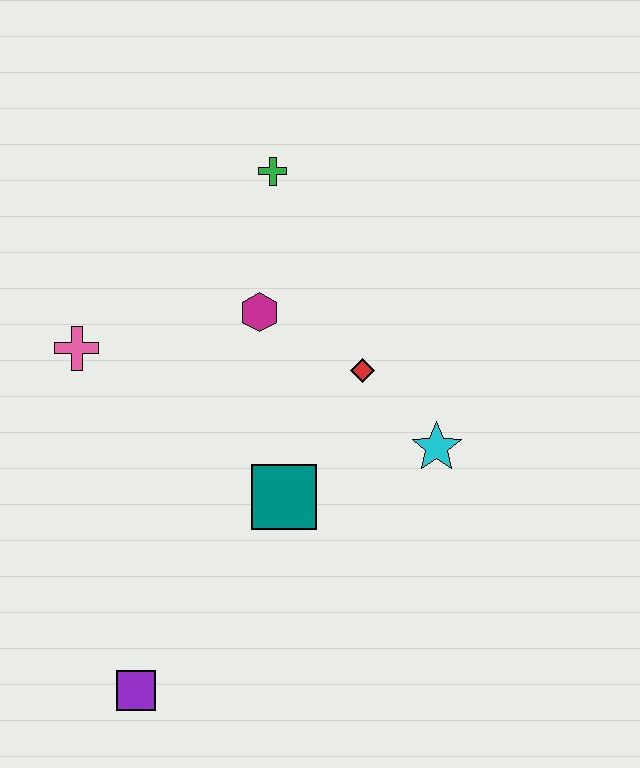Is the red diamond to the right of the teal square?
Yes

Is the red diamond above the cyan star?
Yes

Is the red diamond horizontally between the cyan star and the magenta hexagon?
Yes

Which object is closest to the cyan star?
The red diamond is closest to the cyan star.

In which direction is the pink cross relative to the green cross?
The pink cross is to the left of the green cross.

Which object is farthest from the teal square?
The green cross is farthest from the teal square.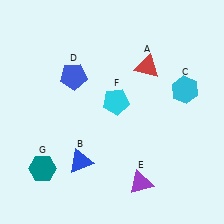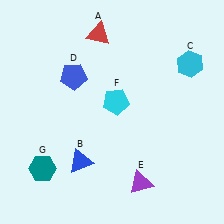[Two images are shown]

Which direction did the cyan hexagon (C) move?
The cyan hexagon (C) moved up.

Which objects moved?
The objects that moved are: the red triangle (A), the cyan hexagon (C).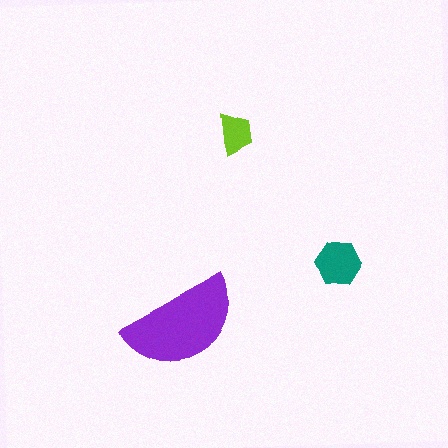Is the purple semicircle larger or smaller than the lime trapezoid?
Larger.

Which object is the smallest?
The lime trapezoid.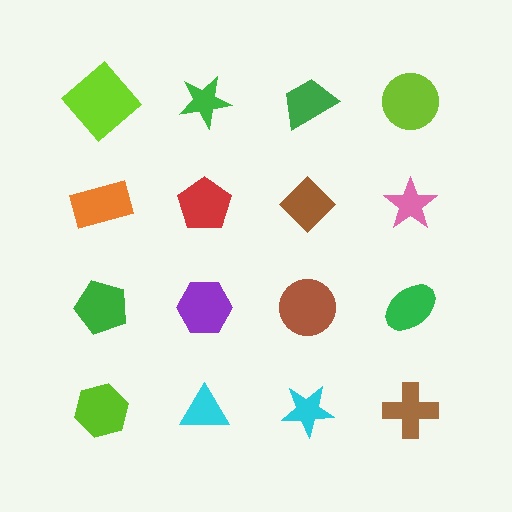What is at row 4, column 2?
A cyan triangle.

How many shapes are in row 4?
4 shapes.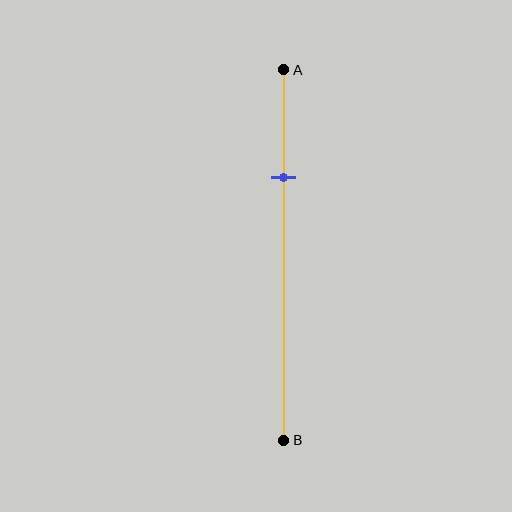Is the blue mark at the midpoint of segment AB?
No, the mark is at about 30% from A, not at the 50% midpoint.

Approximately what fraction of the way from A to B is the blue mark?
The blue mark is approximately 30% of the way from A to B.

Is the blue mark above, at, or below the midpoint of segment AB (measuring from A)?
The blue mark is above the midpoint of segment AB.